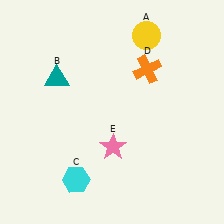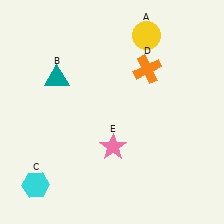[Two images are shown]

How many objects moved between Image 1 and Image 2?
1 object moved between the two images.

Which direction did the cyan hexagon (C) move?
The cyan hexagon (C) moved left.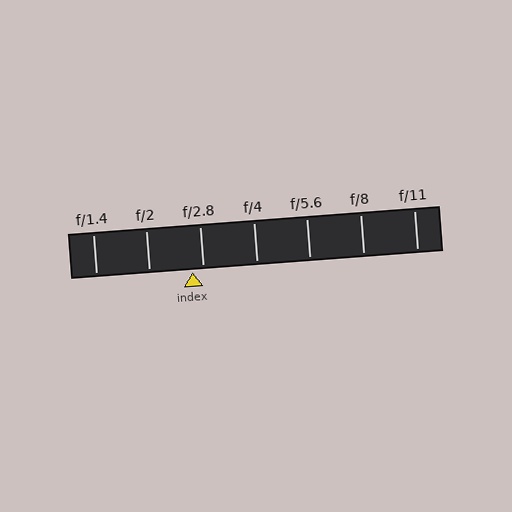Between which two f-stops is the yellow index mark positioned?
The index mark is between f/2 and f/2.8.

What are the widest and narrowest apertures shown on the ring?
The widest aperture shown is f/1.4 and the narrowest is f/11.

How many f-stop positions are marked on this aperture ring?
There are 7 f-stop positions marked.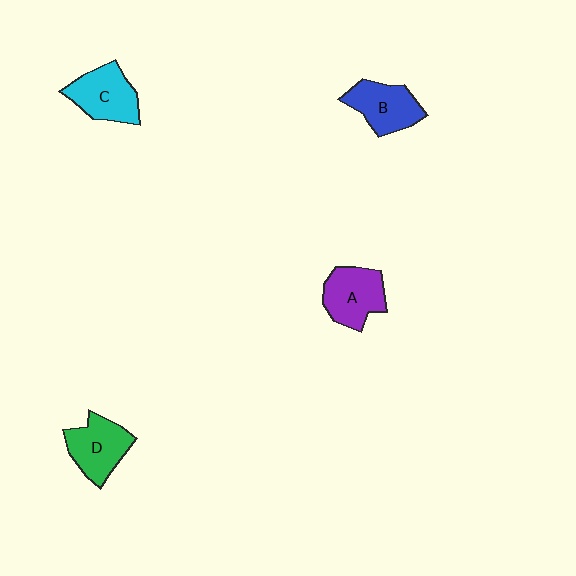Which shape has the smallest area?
Shape B (blue).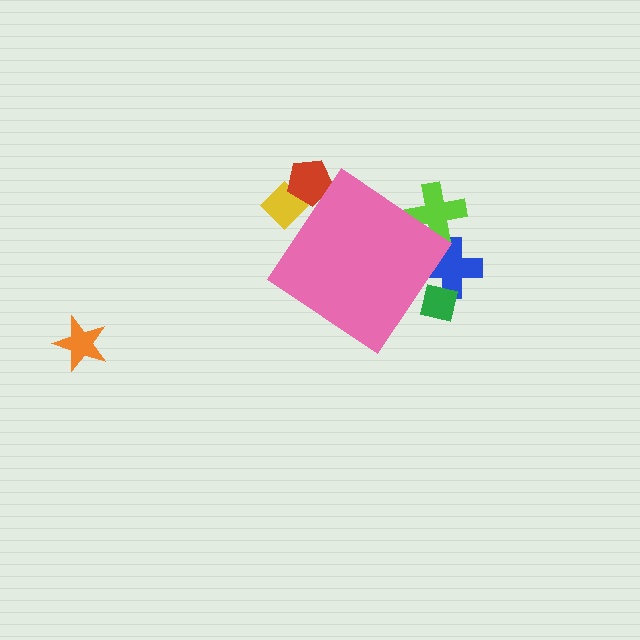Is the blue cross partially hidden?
Yes, the blue cross is partially hidden behind the pink diamond.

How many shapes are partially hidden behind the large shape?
5 shapes are partially hidden.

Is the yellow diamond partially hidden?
Yes, the yellow diamond is partially hidden behind the pink diamond.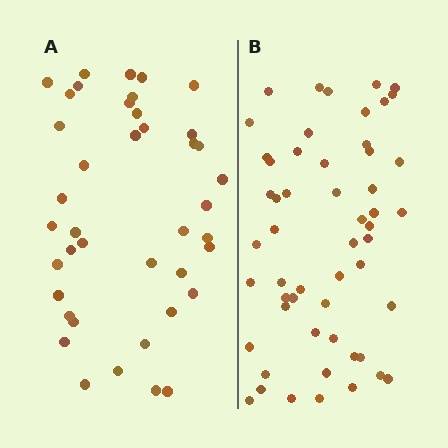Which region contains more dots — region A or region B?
Region B (the right region) has more dots.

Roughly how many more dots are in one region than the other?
Region B has approximately 15 more dots than region A.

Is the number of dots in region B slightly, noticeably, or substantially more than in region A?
Region B has noticeably more, but not dramatically so. The ratio is roughly 1.3 to 1.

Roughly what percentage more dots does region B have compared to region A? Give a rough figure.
About 30% more.